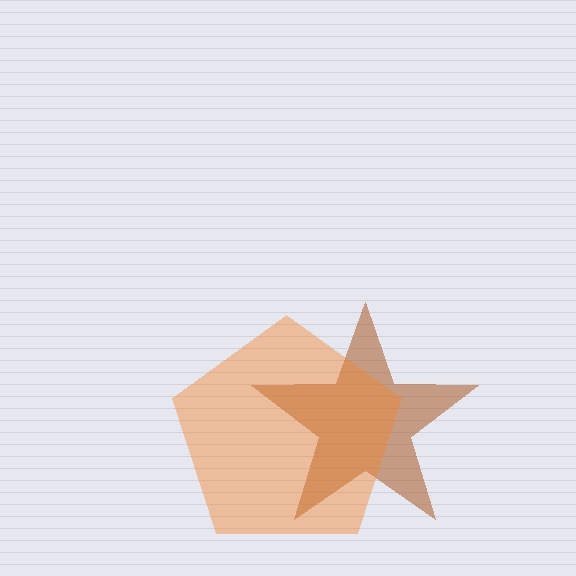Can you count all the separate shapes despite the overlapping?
Yes, there are 2 separate shapes.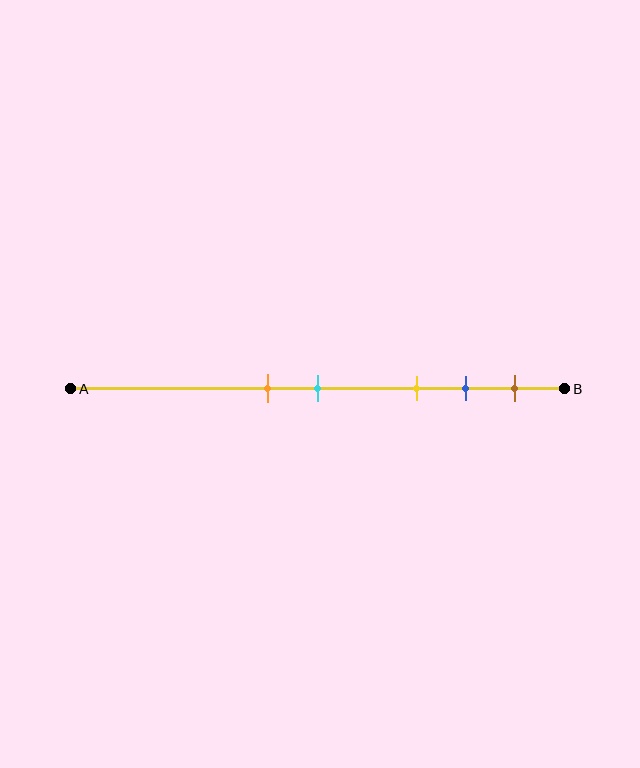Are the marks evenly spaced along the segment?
No, the marks are not evenly spaced.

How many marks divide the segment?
There are 5 marks dividing the segment.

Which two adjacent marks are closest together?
The orange and cyan marks are the closest adjacent pair.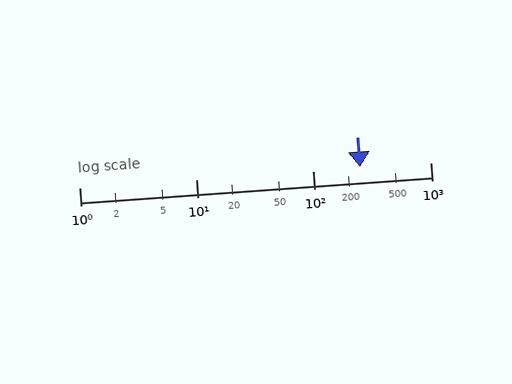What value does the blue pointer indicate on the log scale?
The pointer indicates approximately 250.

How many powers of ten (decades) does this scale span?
The scale spans 3 decades, from 1 to 1000.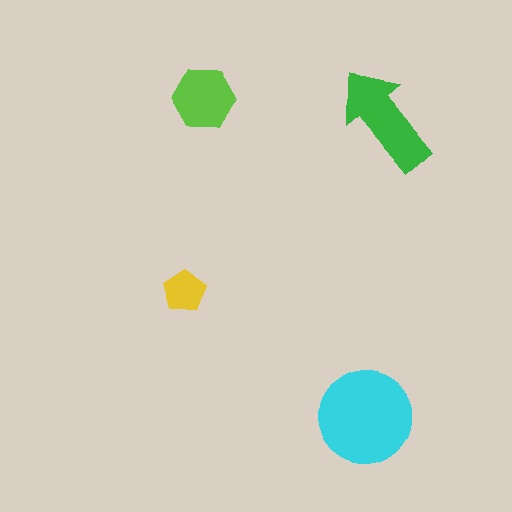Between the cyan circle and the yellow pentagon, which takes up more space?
The cyan circle.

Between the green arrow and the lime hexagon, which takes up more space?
The green arrow.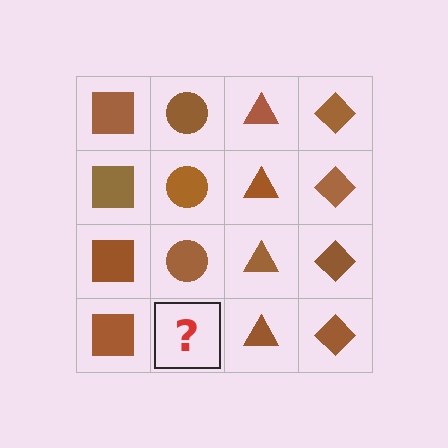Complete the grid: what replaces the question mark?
The question mark should be replaced with a brown circle.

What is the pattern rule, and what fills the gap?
The rule is that each column has a consistent shape. The gap should be filled with a brown circle.